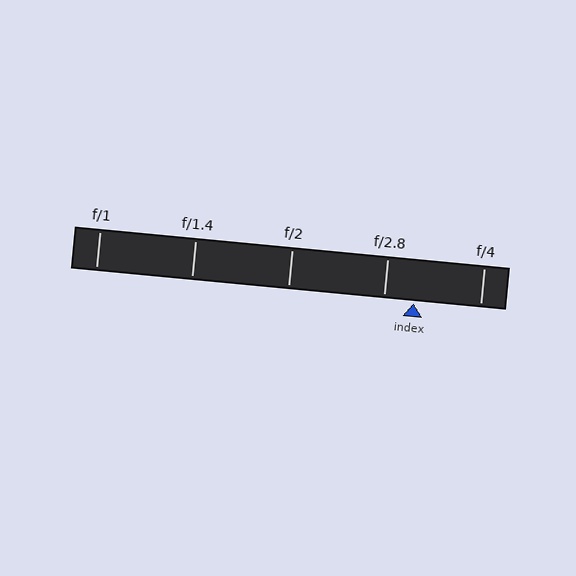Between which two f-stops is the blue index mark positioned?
The index mark is between f/2.8 and f/4.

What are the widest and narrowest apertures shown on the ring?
The widest aperture shown is f/1 and the narrowest is f/4.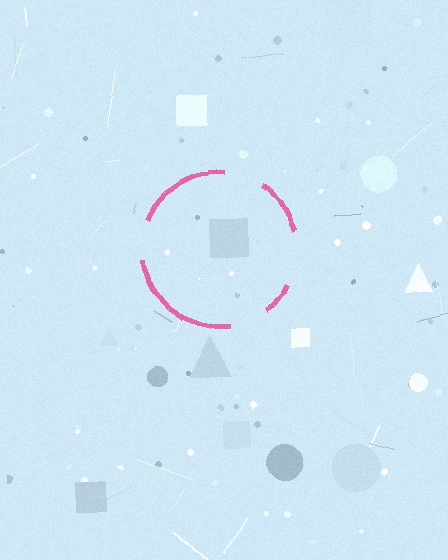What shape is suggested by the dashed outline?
The dashed outline suggests a circle.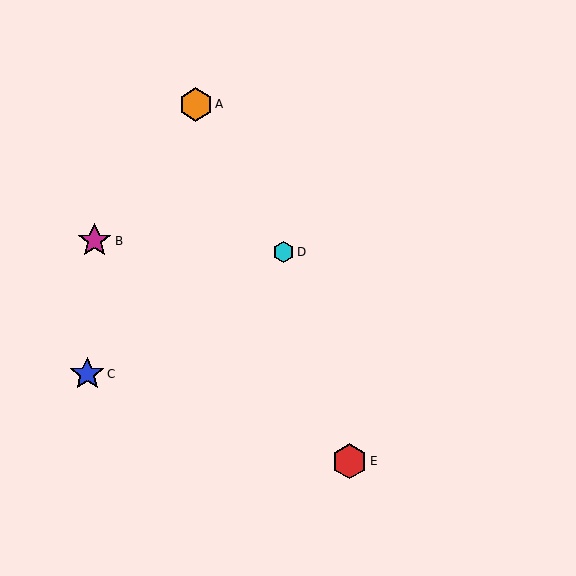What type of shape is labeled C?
Shape C is a blue star.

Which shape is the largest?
The red hexagon (labeled E) is the largest.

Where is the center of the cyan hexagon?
The center of the cyan hexagon is at (283, 252).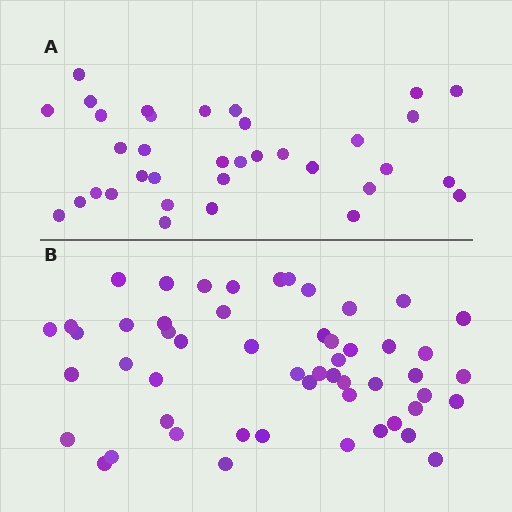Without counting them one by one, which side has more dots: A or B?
Region B (the bottom region) has more dots.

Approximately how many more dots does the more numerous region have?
Region B has approximately 20 more dots than region A.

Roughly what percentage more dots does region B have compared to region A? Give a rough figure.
About 50% more.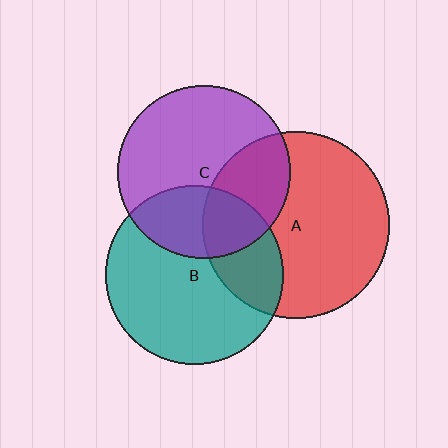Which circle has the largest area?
Circle A (red).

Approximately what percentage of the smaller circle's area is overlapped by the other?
Approximately 30%.